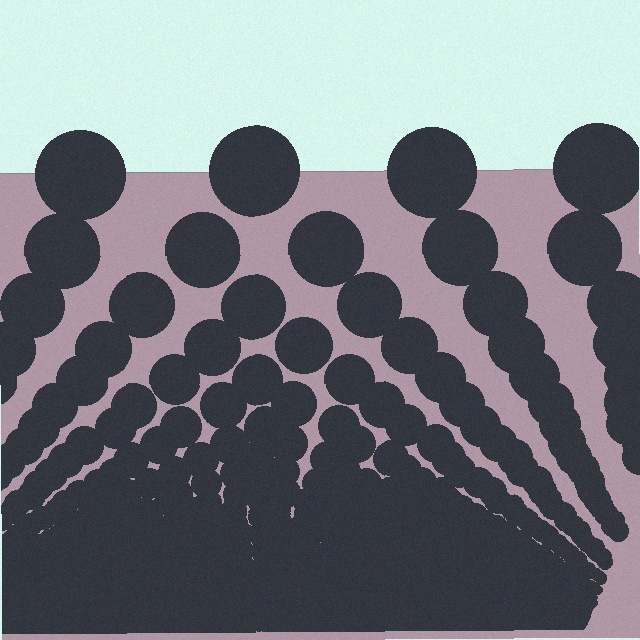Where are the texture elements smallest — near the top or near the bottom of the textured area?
Near the bottom.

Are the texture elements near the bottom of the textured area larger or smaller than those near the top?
Smaller. The gradient is inverted — elements near the bottom are smaller and denser.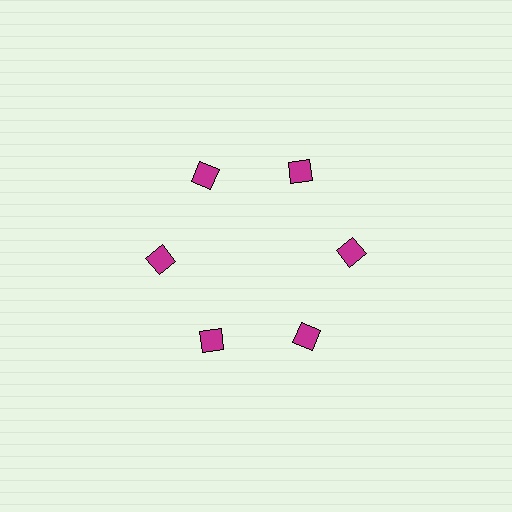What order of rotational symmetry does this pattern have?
This pattern has 6-fold rotational symmetry.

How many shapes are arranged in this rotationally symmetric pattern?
There are 6 shapes, arranged in 6 groups of 1.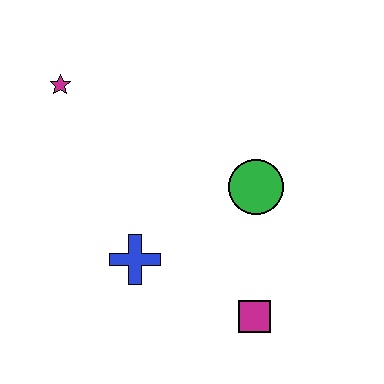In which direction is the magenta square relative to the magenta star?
The magenta square is below the magenta star.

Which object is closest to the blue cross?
The magenta square is closest to the blue cross.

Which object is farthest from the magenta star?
The magenta square is farthest from the magenta star.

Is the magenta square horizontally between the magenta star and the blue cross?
No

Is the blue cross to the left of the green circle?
Yes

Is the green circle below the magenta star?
Yes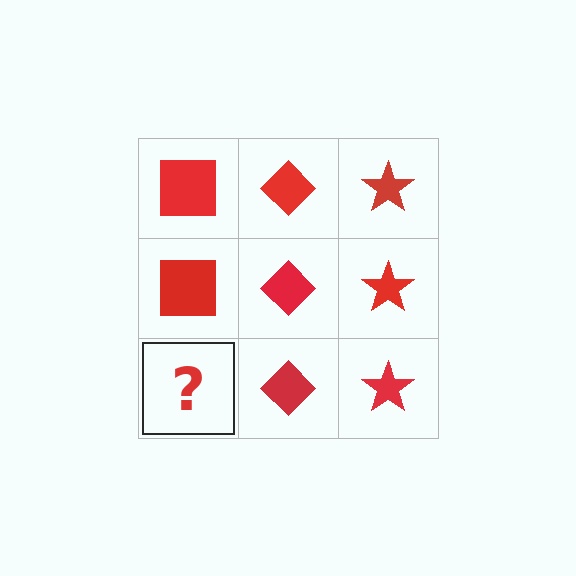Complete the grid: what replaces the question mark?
The question mark should be replaced with a red square.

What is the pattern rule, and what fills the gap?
The rule is that each column has a consistent shape. The gap should be filled with a red square.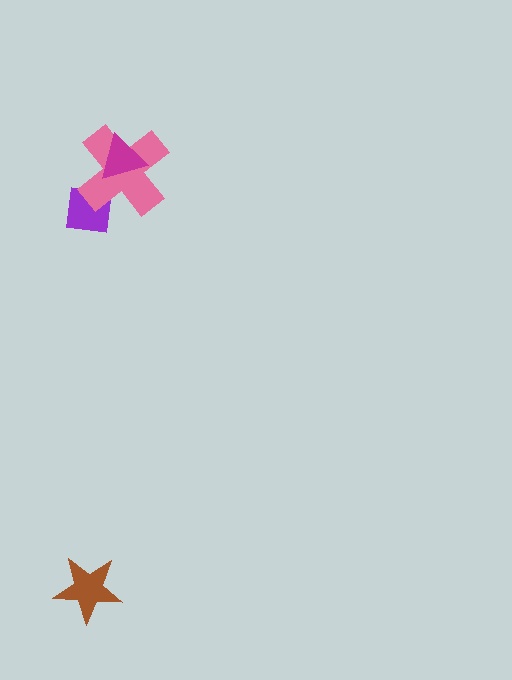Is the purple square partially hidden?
Yes, it is partially covered by another shape.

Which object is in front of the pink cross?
The magenta triangle is in front of the pink cross.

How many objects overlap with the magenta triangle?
1 object overlaps with the magenta triangle.